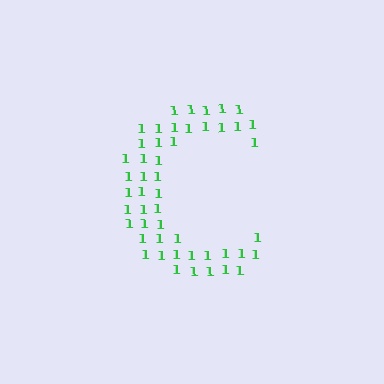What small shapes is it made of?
It is made of small digit 1's.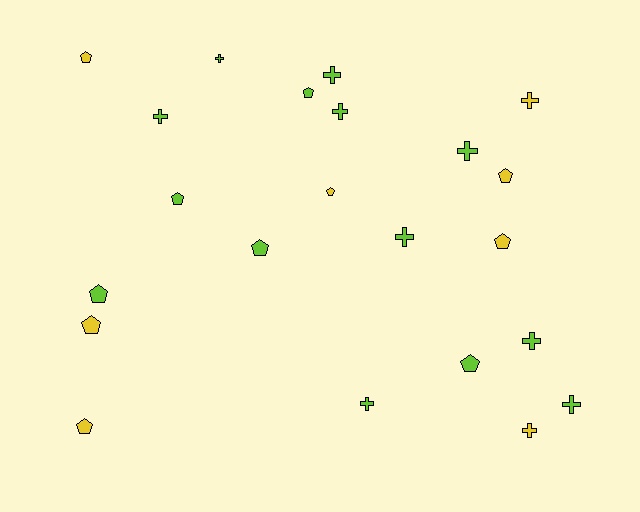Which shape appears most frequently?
Pentagon, with 11 objects.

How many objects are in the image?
There are 22 objects.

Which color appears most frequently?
Lime, with 14 objects.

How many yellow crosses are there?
There are 2 yellow crosses.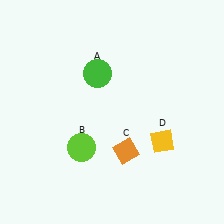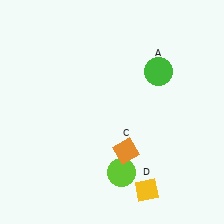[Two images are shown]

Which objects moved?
The objects that moved are: the green circle (A), the lime circle (B), the yellow diamond (D).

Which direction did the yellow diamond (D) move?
The yellow diamond (D) moved down.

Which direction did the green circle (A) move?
The green circle (A) moved right.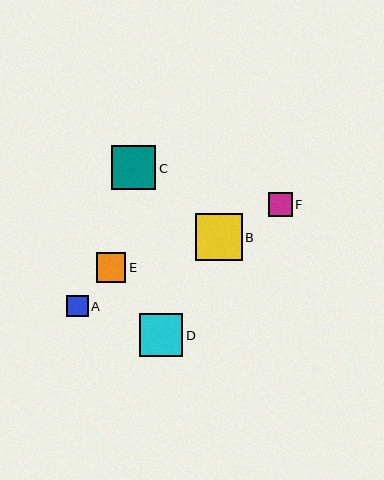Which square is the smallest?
Square A is the smallest with a size of approximately 21 pixels.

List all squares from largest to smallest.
From largest to smallest: B, C, D, E, F, A.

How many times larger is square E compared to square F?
Square E is approximately 1.2 times the size of square F.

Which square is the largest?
Square B is the largest with a size of approximately 47 pixels.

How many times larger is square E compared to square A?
Square E is approximately 1.4 times the size of square A.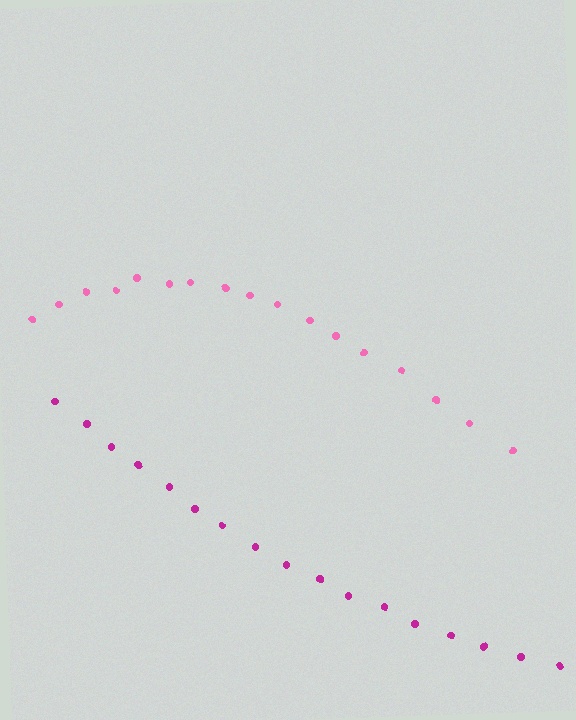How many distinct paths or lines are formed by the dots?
There are 2 distinct paths.